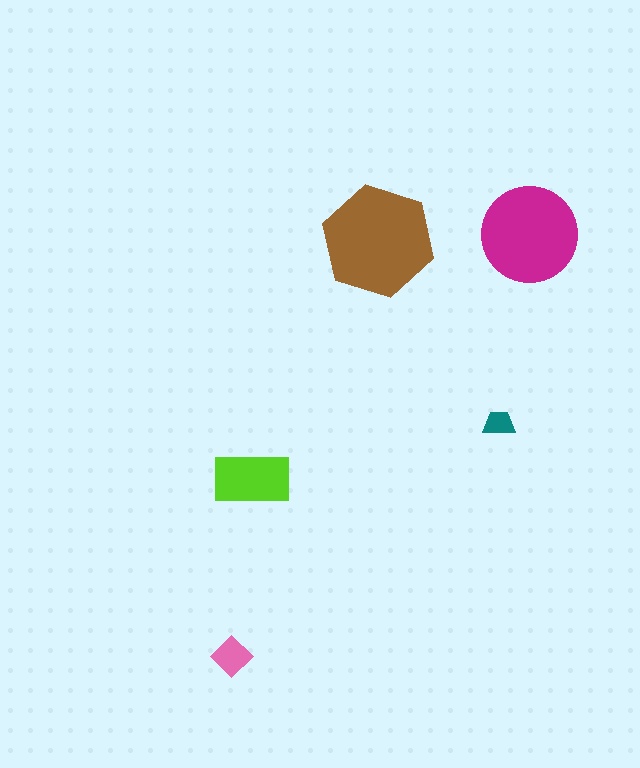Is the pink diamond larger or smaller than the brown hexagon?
Smaller.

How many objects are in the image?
There are 5 objects in the image.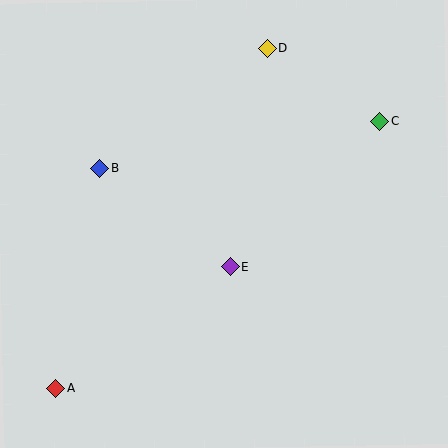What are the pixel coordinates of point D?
Point D is at (267, 49).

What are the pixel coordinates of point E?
Point E is at (230, 267).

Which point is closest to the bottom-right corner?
Point E is closest to the bottom-right corner.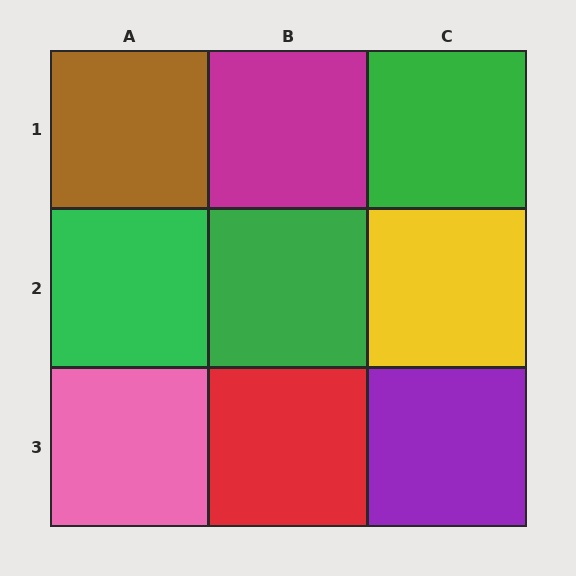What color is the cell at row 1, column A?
Brown.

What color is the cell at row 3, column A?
Pink.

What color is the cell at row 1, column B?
Magenta.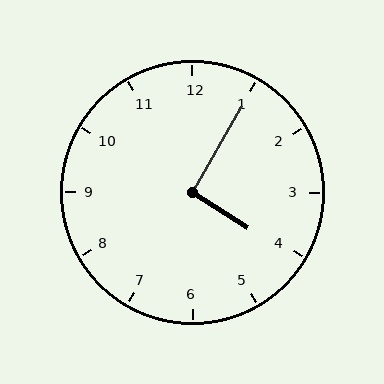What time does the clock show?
4:05.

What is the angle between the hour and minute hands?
Approximately 92 degrees.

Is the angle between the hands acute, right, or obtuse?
It is right.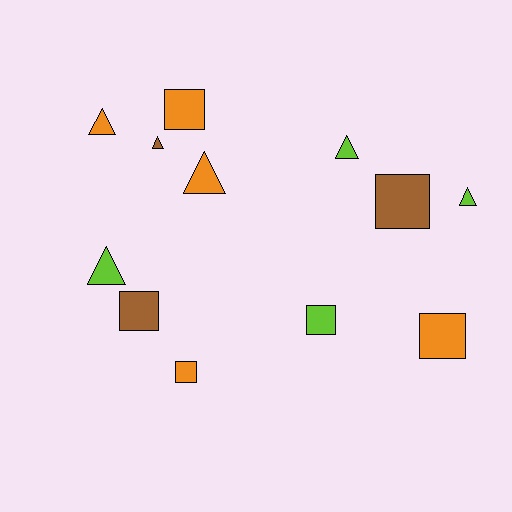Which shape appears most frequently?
Square, with 6 objects.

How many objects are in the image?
There are 12 objects.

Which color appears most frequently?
Orange, with 5 objects.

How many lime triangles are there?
There are 3 lime triangles.